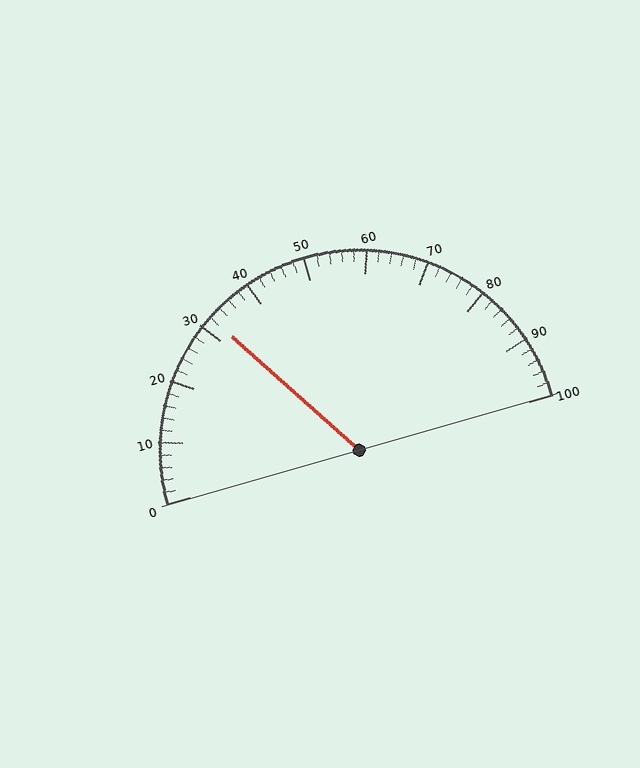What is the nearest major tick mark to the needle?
The nearest major tick mark is 30.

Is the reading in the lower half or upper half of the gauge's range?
The reading is in the lower half of the range (0 to 100).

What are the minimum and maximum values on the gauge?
The gauge ranges from 0 to 100.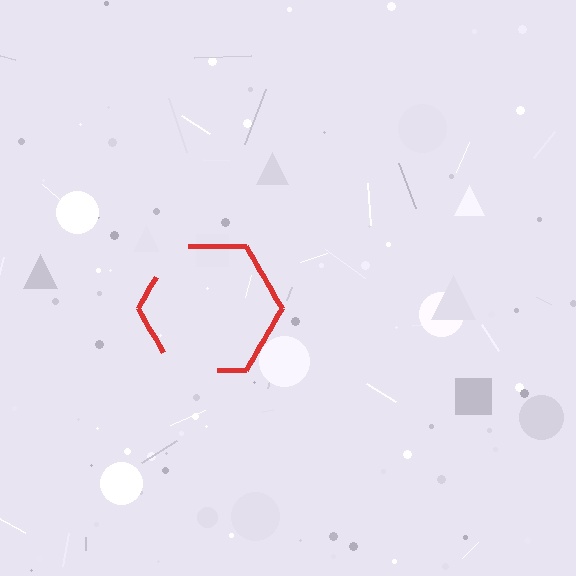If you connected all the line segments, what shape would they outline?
They would outline a hexagon.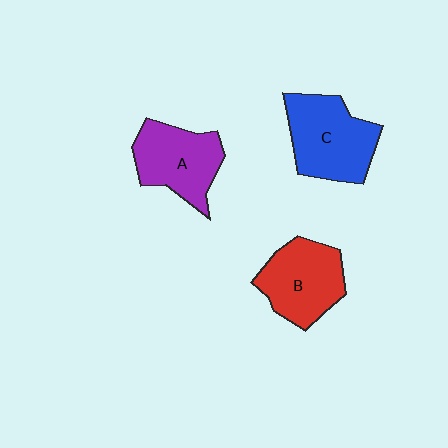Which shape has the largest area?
Shape C (blue).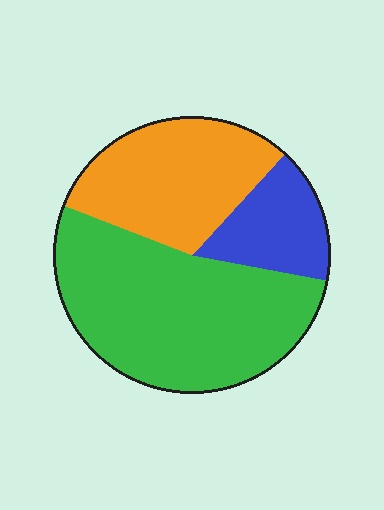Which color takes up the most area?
Green, at roughly 55%.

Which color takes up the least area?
Blue, at roughly 15%.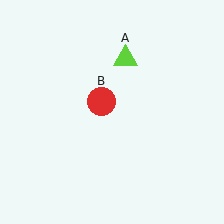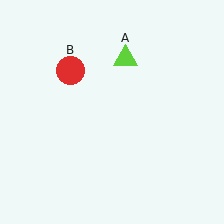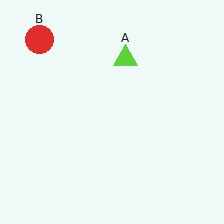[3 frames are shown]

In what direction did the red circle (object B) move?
The red circle (object B) moved up and to the left.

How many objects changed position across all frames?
1 object changed position: red circle (object B).